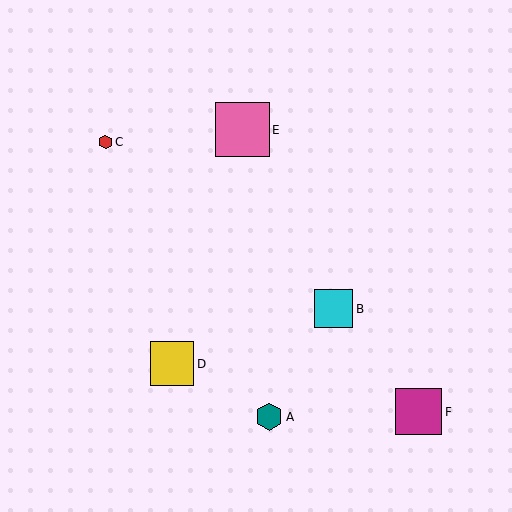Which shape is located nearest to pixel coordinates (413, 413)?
The magenta square (labeled F) at (419, 412) is nearest to that location.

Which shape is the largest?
The pink square (labeled E) is the largest.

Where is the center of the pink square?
The center of the pink square is at (242, 130).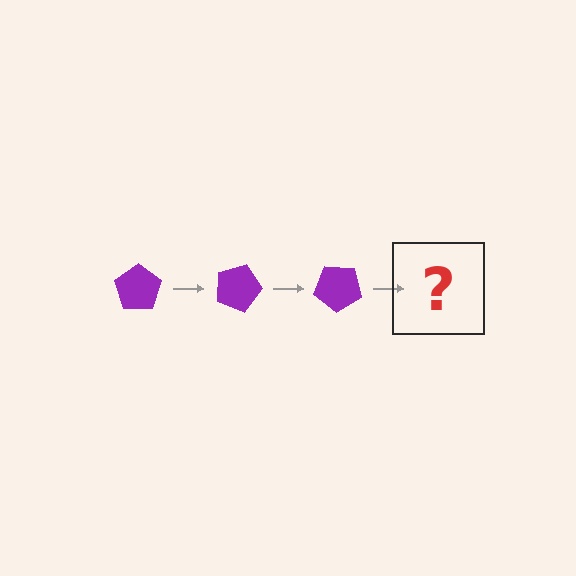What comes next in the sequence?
The next element should be a purple pentagon rotated 60 degrees.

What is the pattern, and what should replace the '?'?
The pattern is that the pentagon rotates 20 degrees each step. The '?' should be a purple pentagon rotated 60 degrees.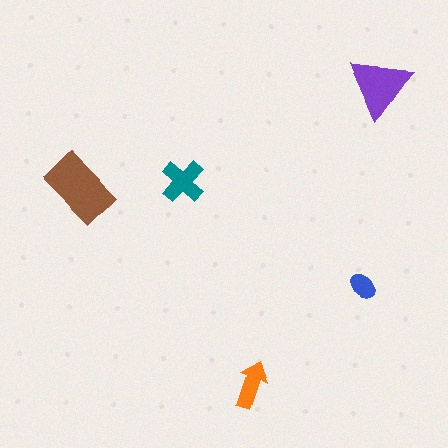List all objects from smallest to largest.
The blue ellipse, the orange arrow, the teal cross, the purple triangle, the brown rectangle.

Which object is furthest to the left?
The brown rectangle is leftmost.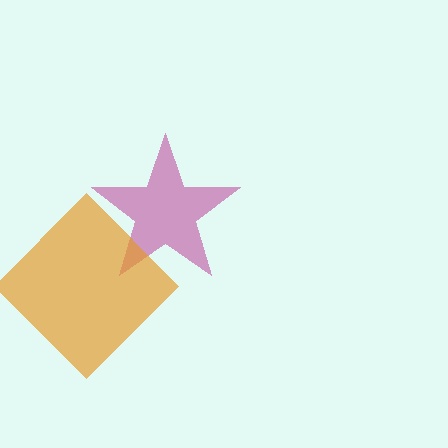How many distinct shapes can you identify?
There are 2 distinct shapes: a magenta star, an orange diamond.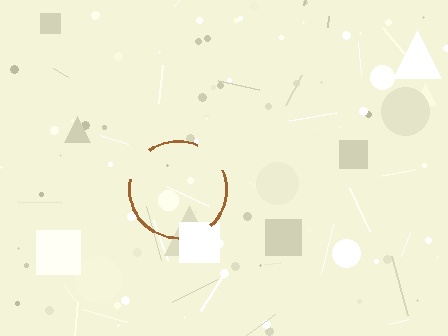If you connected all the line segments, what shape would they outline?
They would outline a circle.